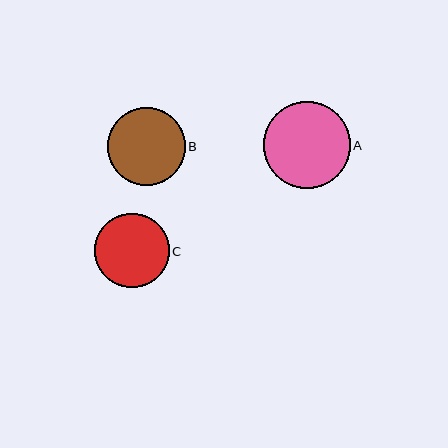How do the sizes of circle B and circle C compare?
Circle B and circle C are approximately the same size.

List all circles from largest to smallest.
From largest to smallest: A, B, C.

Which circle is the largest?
Circle A is the largest with a size of approximately 87 pixels.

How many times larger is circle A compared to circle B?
Circle A is approximately 1.1 times the size of circle B.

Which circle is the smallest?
Circle C is the smallest with a size of approximately 74 pixels.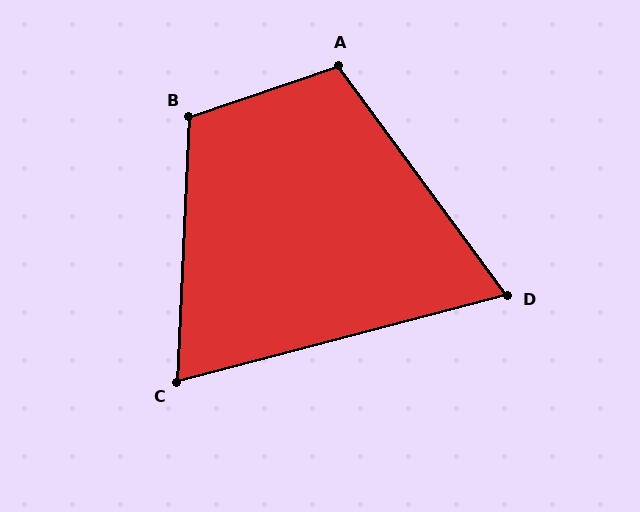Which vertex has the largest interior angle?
B, at approximately 112 degrees.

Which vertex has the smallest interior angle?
D, at approximately 68 degrees.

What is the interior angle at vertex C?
Approximately 73 degrees (acute).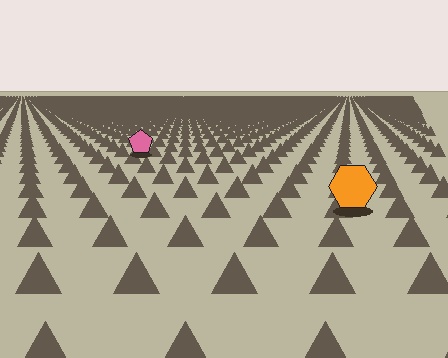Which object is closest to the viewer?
The orange hexagon is closest. The texture marks near it are larger and more spread out.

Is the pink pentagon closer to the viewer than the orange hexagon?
No. The orange hexagon is closer — you can tell from the texture gradient: the ground texture is coarser near it.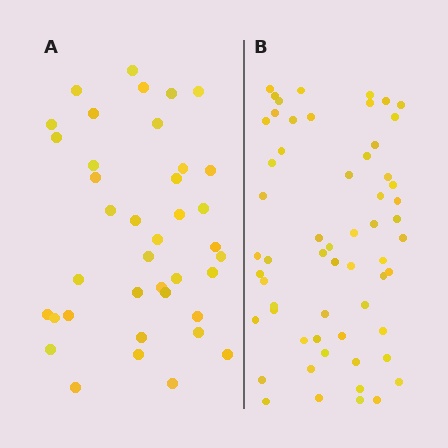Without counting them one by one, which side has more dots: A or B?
Region B (the right region) has more dots.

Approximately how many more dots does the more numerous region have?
Region B has approximately 20 more dots than region A.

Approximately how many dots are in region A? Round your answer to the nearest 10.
About 40 dots. (The exact count is 39, which rounds to 40.)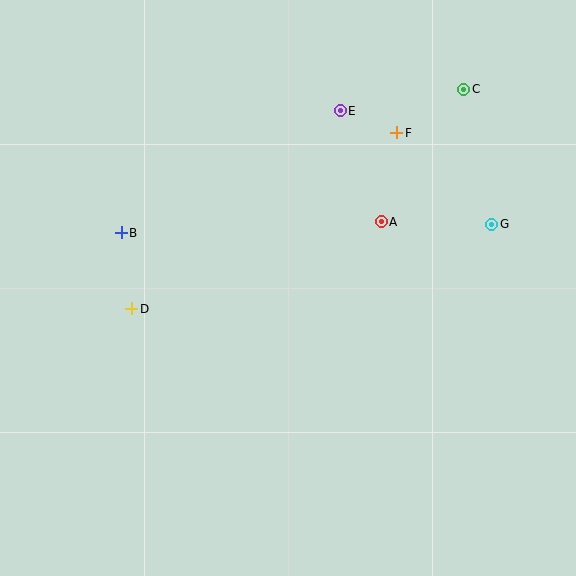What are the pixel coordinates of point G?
Point G is at (492, 224).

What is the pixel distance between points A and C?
The distance between A and C is 156 pixels.